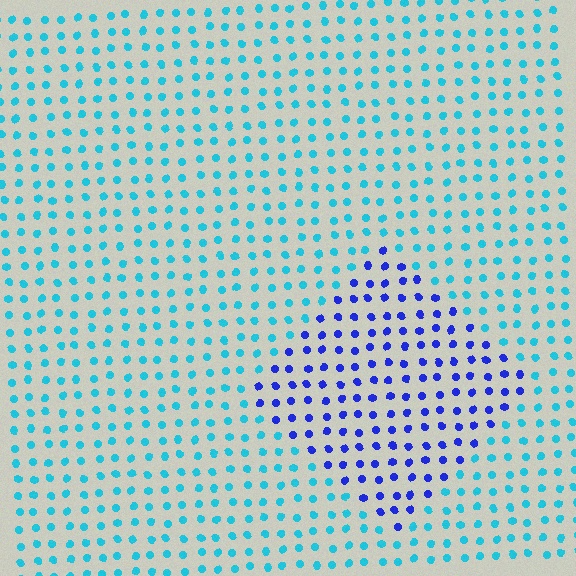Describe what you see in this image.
The image is filled with small cyan elements in a uniform arrangement. A diamond-shaped region is visible where the elements are tinted to a slightly different hue, forming a subtle color boundary.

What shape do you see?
I see a diamond.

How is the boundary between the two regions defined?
The boundary is defined purely by a slight shift in hue (about 49 degrees). Spacing, size, and orientation are identical on both sides.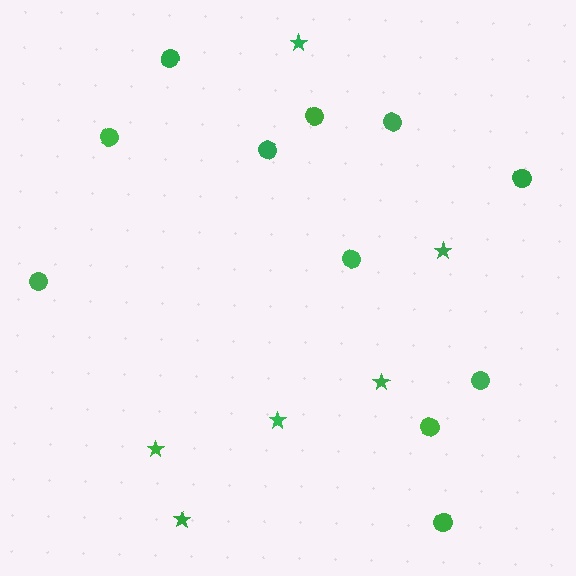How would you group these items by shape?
There are 2 groups: one group of circles (11) and one group of stars (6).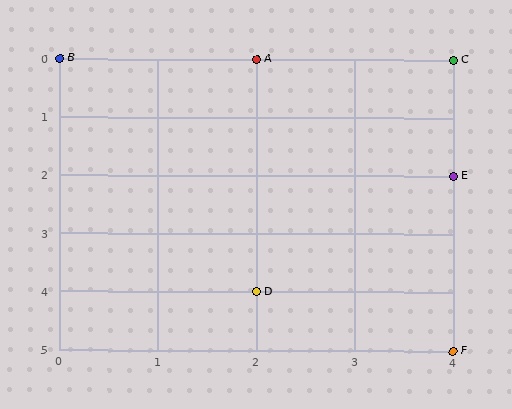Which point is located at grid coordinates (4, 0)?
Point C is at (4, 0).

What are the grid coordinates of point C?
Point C is at grid coordinates (4, 0).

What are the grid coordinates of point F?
Point F is at grid coordinates (4, 5).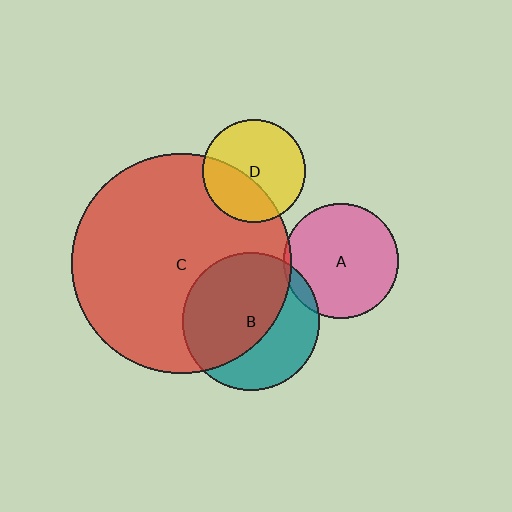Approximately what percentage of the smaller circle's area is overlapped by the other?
Approximately 35%.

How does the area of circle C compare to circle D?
Approximately 4.5 times.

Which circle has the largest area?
Circle C (red).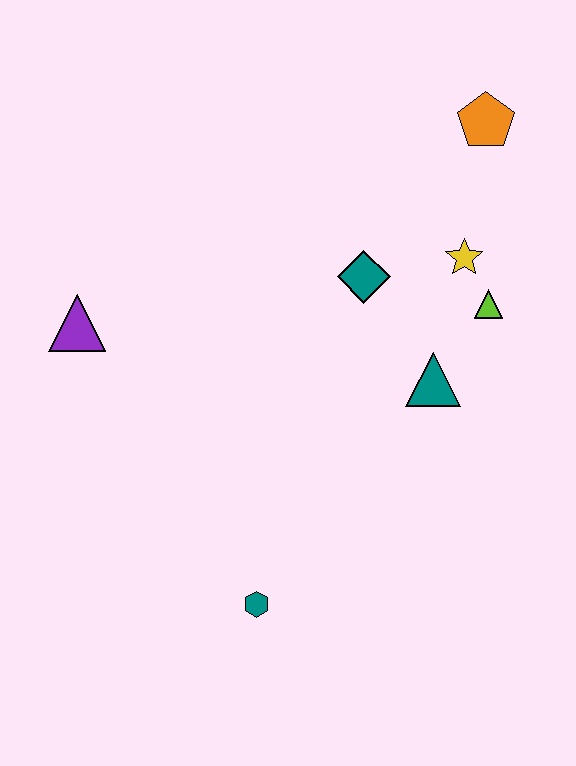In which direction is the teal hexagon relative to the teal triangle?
The teal hexagon is below the teal triangle.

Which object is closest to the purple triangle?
The teal diamond is closest to the purple triangle.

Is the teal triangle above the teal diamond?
No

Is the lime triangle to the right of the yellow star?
Yes